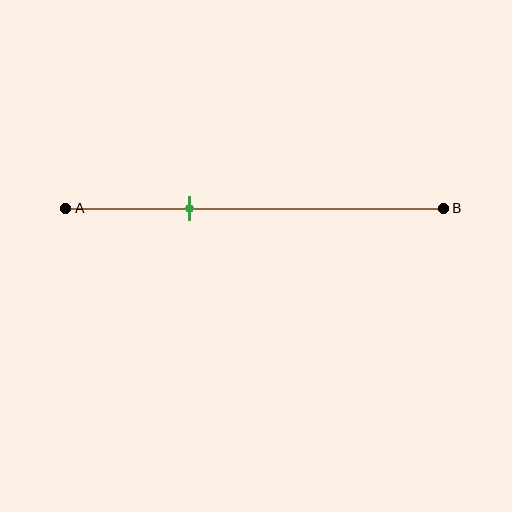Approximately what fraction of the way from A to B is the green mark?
The green mark is approximately 35% of the way from A to B.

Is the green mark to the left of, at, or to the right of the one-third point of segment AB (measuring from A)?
The green mark is approximately at the one-third point of segment AB.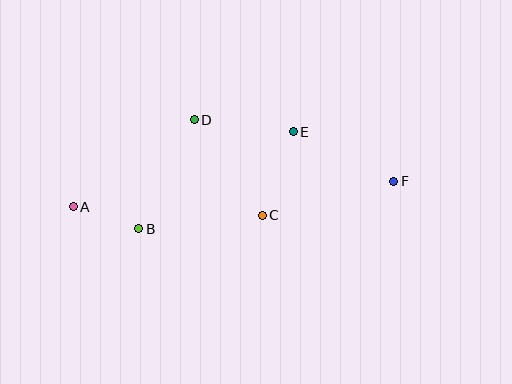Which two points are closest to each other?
Points A and B are closest to each other.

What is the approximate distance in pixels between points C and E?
The distance between C and E is approximately 89 pixels.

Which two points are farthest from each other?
Points A and F are farthest from each other.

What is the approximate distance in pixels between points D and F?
The distance between D and F is approximately 209 pixels.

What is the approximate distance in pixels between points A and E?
The distance between A and E is approximately 233 pixels.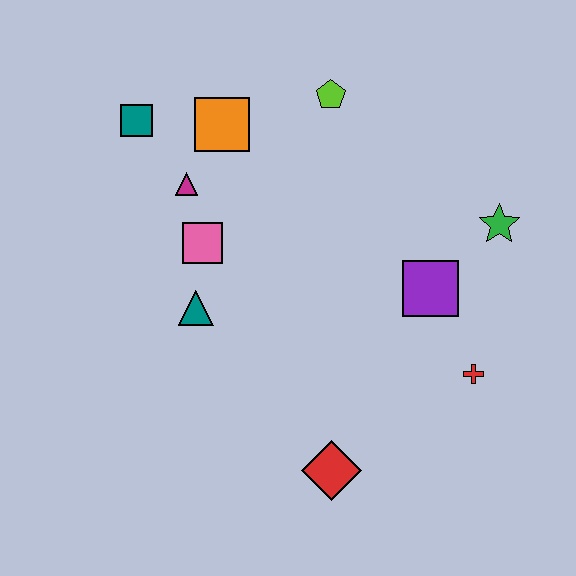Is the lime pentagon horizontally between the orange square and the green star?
Yes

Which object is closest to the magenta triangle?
The pink square is closest to the magenta triangle.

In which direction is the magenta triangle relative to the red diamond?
The magenta triangle is above the red diamond.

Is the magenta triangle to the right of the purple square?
No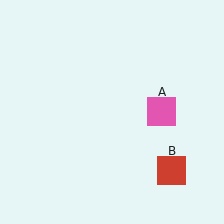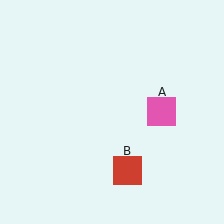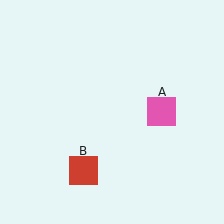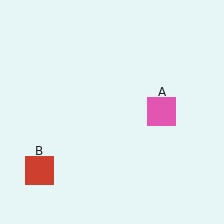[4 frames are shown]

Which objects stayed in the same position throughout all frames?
Pink square (object A) remained stationary.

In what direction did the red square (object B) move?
The red square (object B) moved left.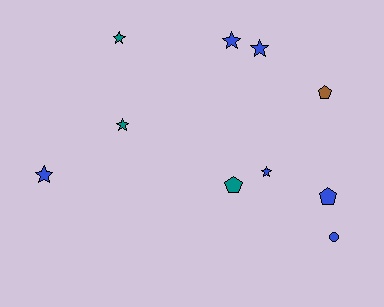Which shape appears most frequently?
Star, with 6 objects.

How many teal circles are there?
There are no teal circles.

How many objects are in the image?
There are 10 objects.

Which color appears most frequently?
Blue, with 6 objects.